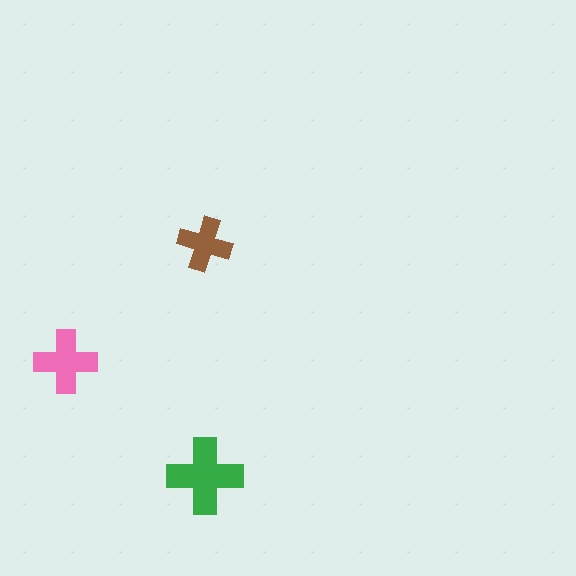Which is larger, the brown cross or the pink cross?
The pink one.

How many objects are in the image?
There are 3 objects in the image.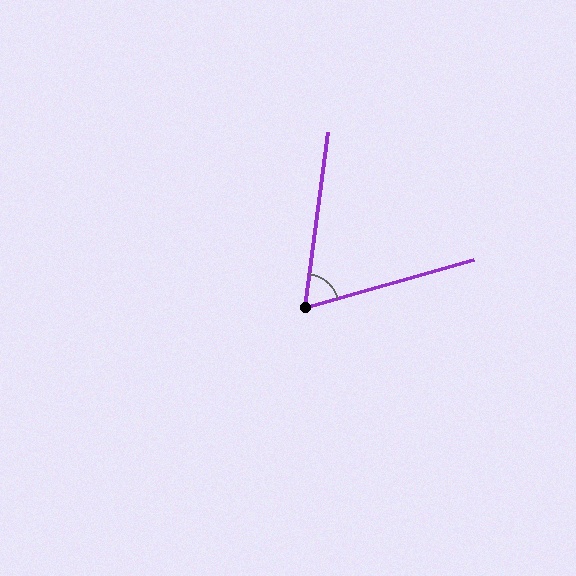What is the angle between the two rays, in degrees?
Approximately 67 degrees.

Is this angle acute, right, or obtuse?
It is acute.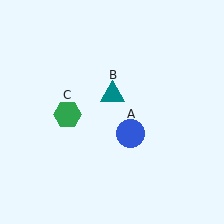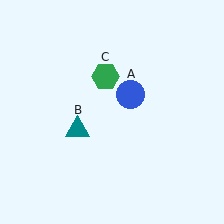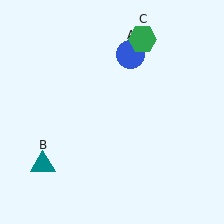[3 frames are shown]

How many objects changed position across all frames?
3 objects changed position: blue circle (object A), teal triangle (object B), green hexagon (object C).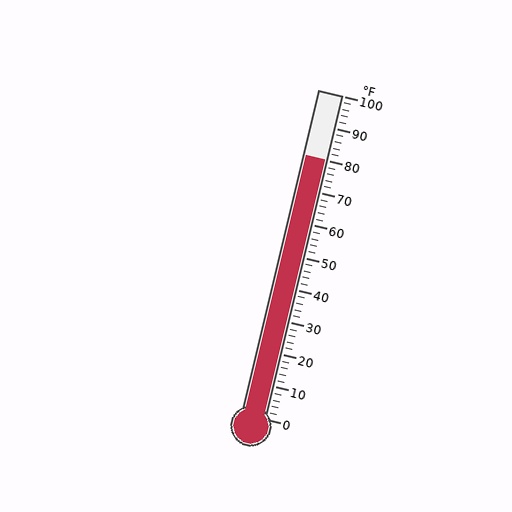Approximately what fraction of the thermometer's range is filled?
The thermometer is filled to approximately 80% of its range.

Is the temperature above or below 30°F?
The temperature is above 30°F.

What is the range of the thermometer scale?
The thermometer scale ranges from 0°F to 100°F.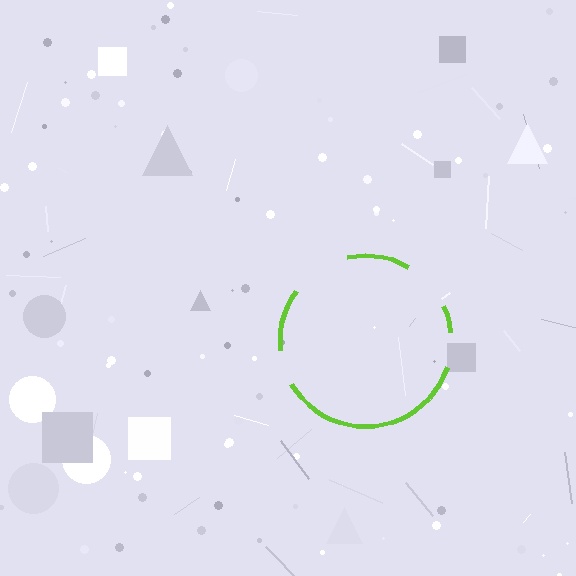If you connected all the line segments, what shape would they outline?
They would outline a circle.